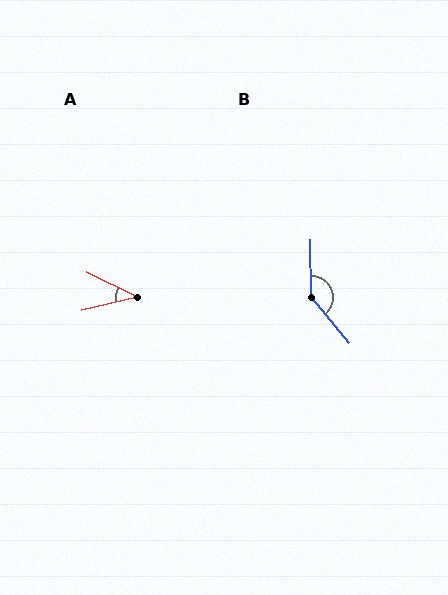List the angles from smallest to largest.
A (39°), B (140°).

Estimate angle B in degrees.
Approximately 140 degrees.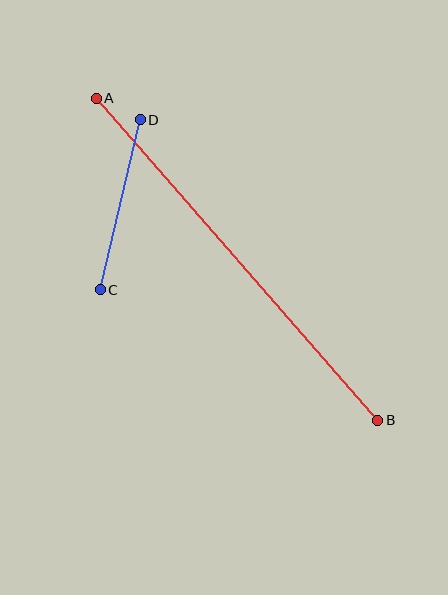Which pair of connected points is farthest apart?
Points A and B are farthest apart.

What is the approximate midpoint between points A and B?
The midpoint is at approximately (237, 259) pixels.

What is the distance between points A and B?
The distance is approximately 428 pixels.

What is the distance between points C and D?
The distance is approximately 175 pixels.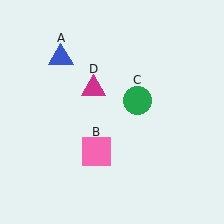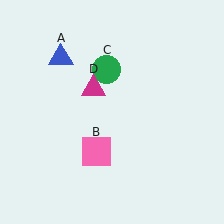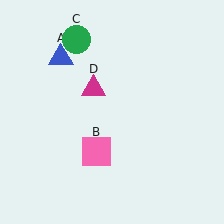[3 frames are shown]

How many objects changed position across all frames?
1 object changed position: green circle (object C).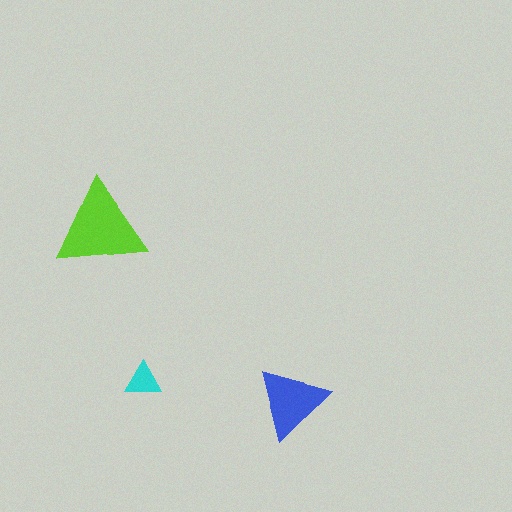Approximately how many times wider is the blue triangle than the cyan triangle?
About 2 times wider.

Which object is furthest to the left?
The lime triangle is leftmost.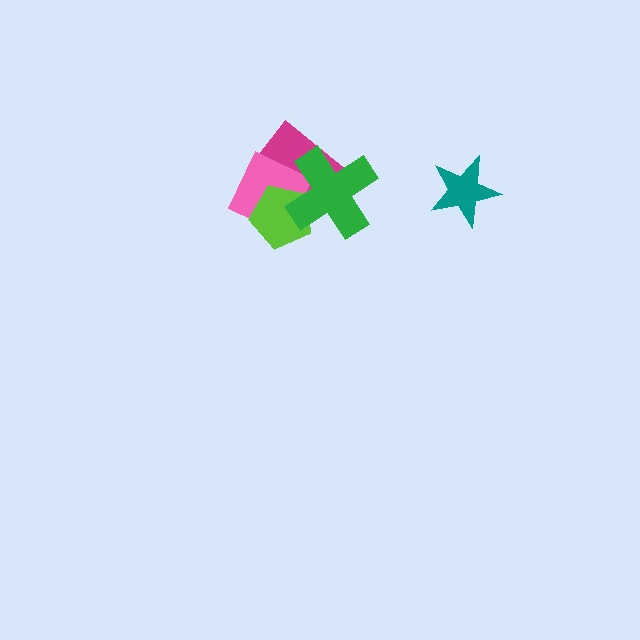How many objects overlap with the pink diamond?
3 objects overlap with the pink diamond.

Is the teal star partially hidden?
No, no other shape covers it.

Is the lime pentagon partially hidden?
Yes, it is partially covered by another shape.